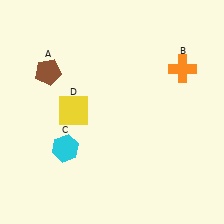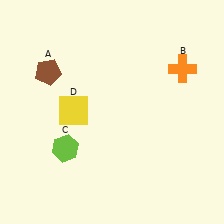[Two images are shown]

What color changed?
The hexagon (C) changed from cyan in Image 1 to lime in Image 2.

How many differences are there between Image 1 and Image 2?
There is 1 difference between the two images.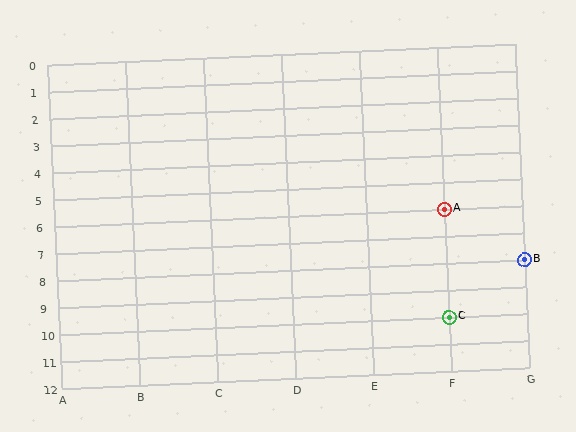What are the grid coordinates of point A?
Point A is at grid coordinates (F, 6).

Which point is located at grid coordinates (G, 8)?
Point B is at (G, 8).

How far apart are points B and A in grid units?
Points B and A are 1 column and 2 rows apart (about 2.2 grid units diagonally).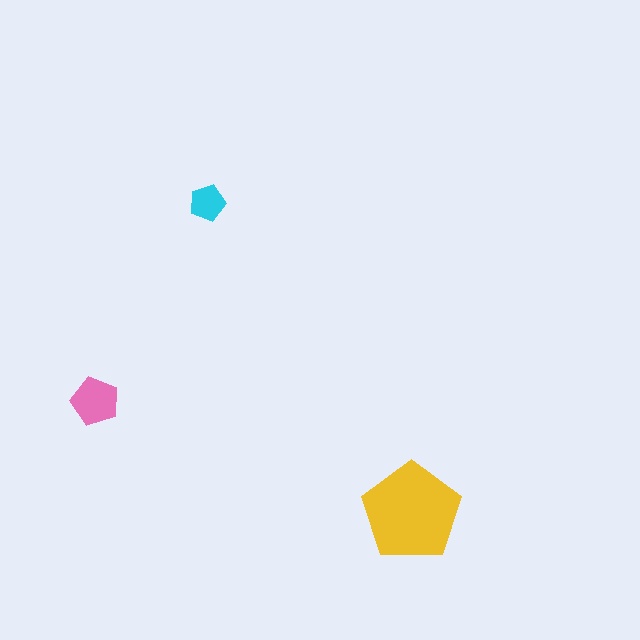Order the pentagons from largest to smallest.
the yellow one, the pink one, the cyan one.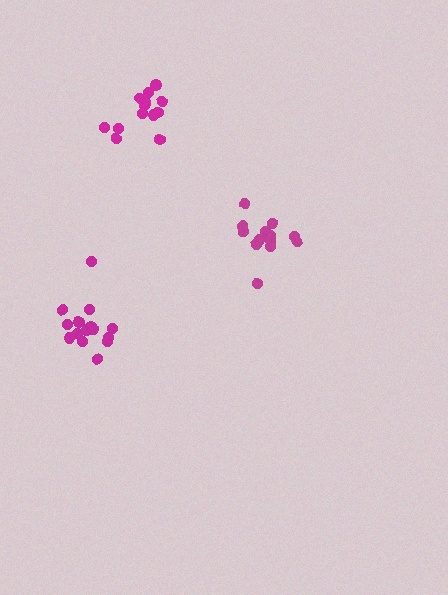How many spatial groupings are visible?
There are 3 spatial groupings.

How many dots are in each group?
Group 1: 17 dots, Group 2: 15 dots, Group 3: 13 dots (45 total).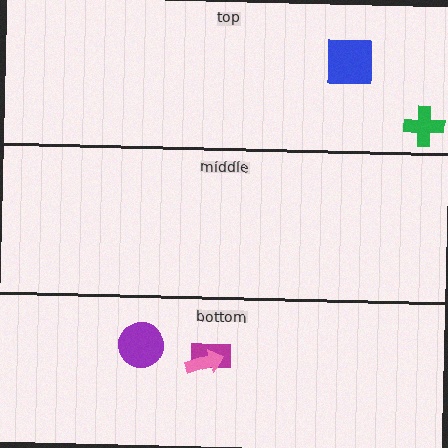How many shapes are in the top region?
2.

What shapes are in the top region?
The green cross, the blue square.